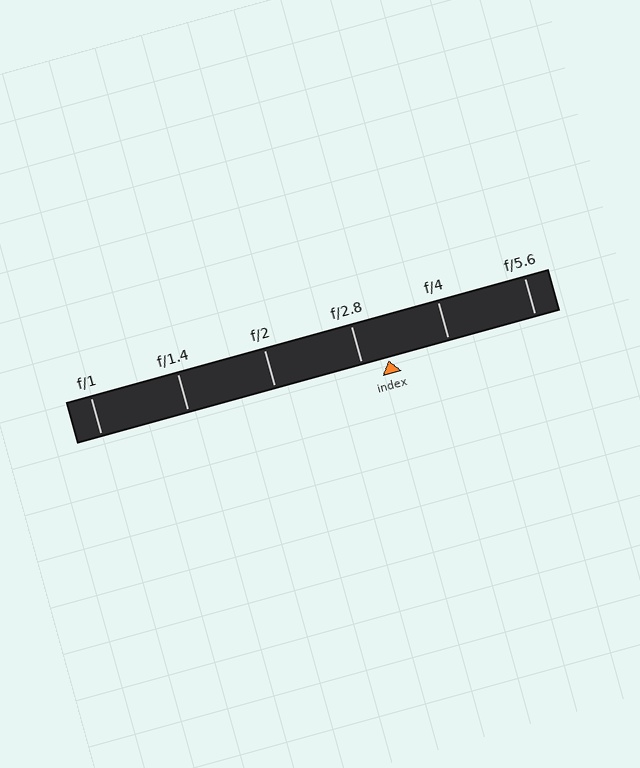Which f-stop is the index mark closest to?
The index mark is closest to f/2.8.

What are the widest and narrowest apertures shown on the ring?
The widest aperture shown is f/1 and the narrowest is f/5.6.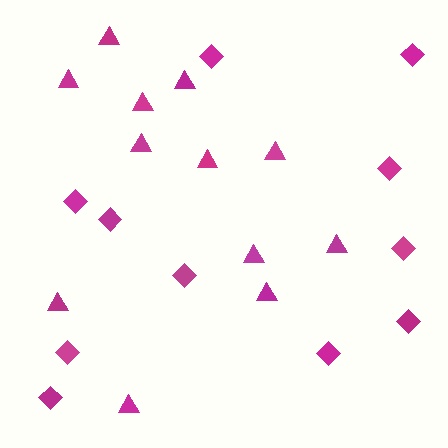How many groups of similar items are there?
There are 2 groups: one group of diamonds (11) and one group of triangles (12).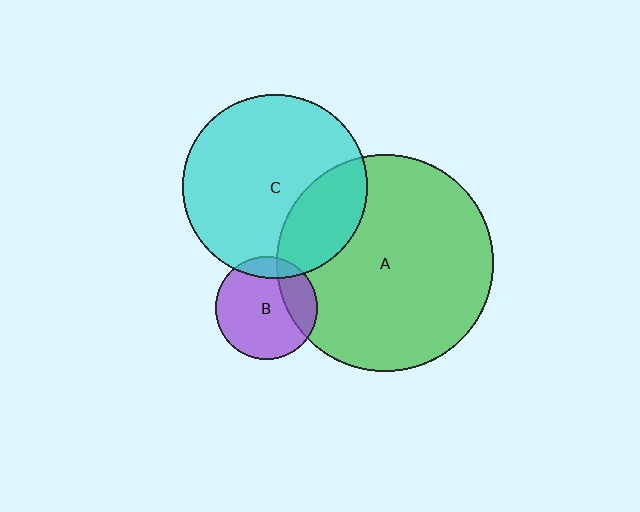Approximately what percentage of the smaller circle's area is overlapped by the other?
Approximately 25%.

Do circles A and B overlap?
Yes.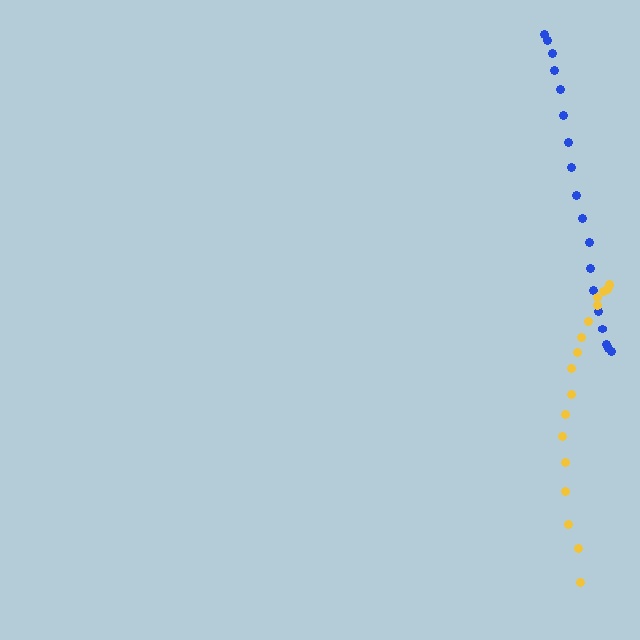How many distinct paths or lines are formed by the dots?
There are 2 distinct paths.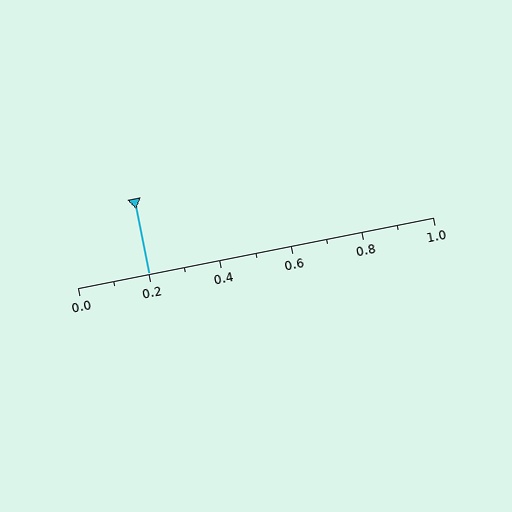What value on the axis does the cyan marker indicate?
The marker indicates approximately 0.2.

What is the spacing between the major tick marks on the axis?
The major ticks are spaced 0.2 apart.